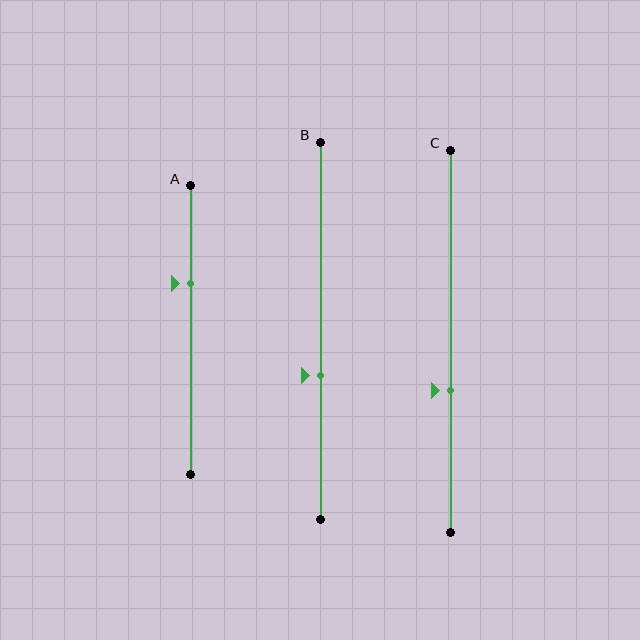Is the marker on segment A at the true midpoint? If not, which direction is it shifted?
No, the marker on segment A is shifted upward by about 16% of the segment length.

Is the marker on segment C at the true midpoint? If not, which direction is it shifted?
No, the marker on segment C is shifted downward by about 13% of the segment length.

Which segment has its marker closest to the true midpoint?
Segment B has its marker closest to the true midpoint.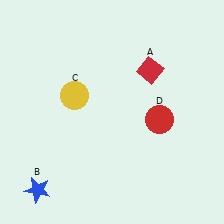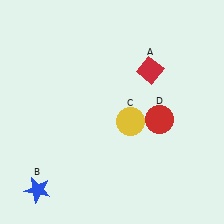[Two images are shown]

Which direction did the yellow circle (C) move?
The yellow circle (C) moved right.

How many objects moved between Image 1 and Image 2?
1 object moved between the two images.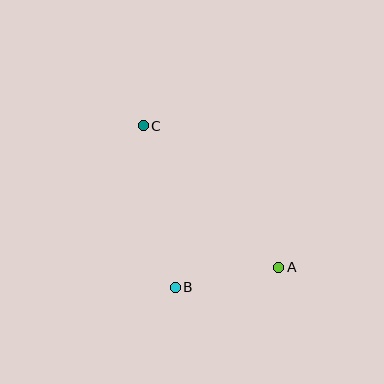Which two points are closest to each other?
Points A and B are closest to each other.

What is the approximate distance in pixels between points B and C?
The distance between B and C is approximately 165 pixels.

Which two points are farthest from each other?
Points A and C are farthest from each other.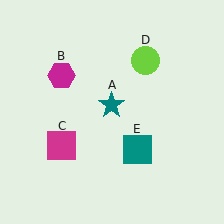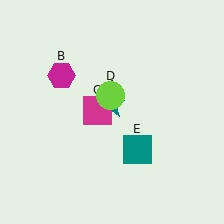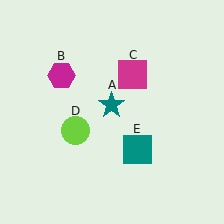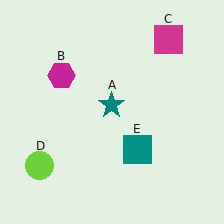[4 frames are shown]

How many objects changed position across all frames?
2 objects changed position: magenta square (object C), lime circle (object D).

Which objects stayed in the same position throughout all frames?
Teal star (object A) and magenta hexagon (object B) and teal square (object E) remained stationary.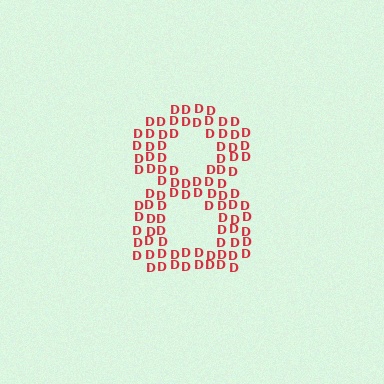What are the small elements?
The small elements are letter D's.